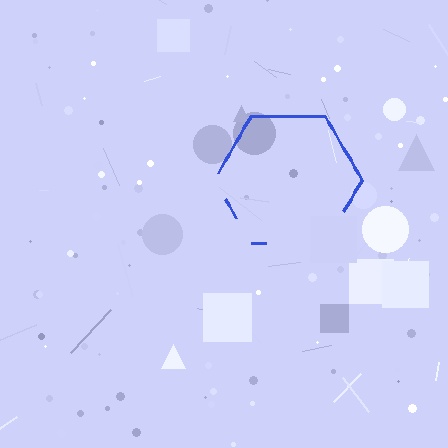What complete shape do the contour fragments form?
The contour fragments form a hexagon.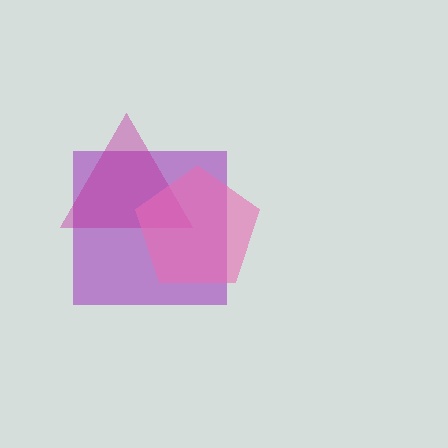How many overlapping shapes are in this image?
There are 3 overlapping shapes in the image.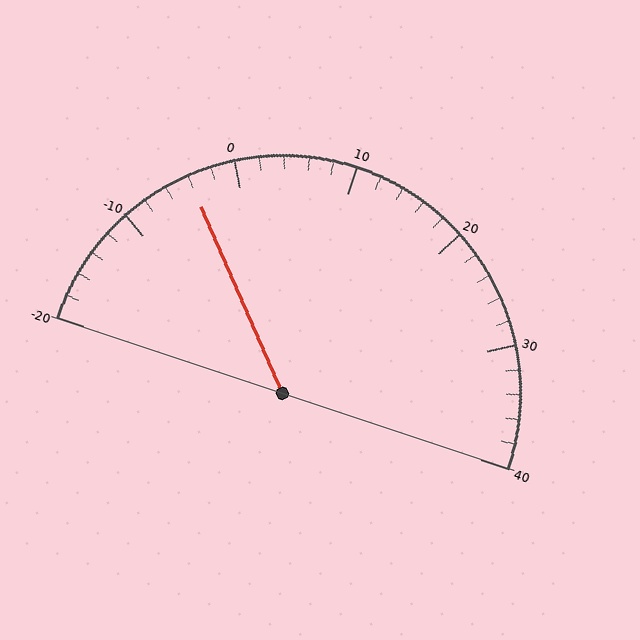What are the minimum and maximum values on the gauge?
The gauge ranges from -20 to 40.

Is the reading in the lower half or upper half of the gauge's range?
The reading is in the lower half of the range (-20 to 40).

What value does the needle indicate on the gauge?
The needle indicates approximately -4.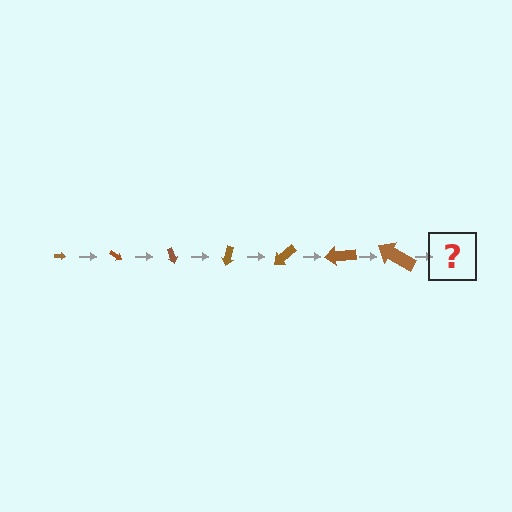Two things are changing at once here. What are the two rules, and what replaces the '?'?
The two rules are that the arrow grows larger each step and it rotates 35 degrees each step. The '?' should be an arrow, larger than the previous one and rotated 245 degrees from the start.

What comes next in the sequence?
The next element should be an arrow, larger than the previous one and rotated 245 degrees from the start.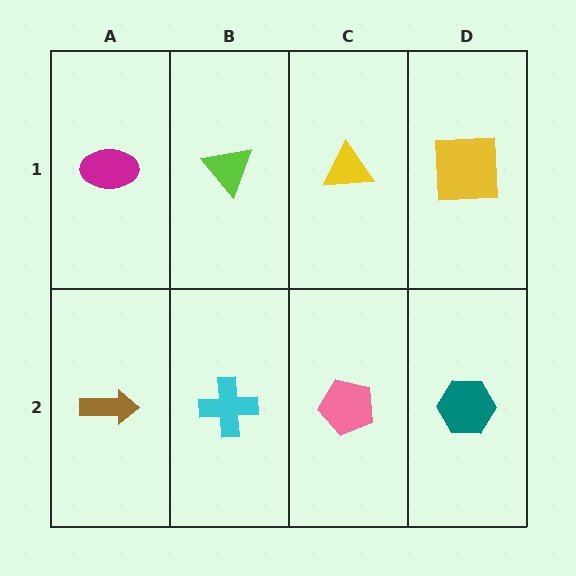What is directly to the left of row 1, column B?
A magenta ellipse.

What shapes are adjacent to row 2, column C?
A yellow triangle (row 1, column C), a cyan cross (row 2, column B), a teal hexagon (row 2, column D).